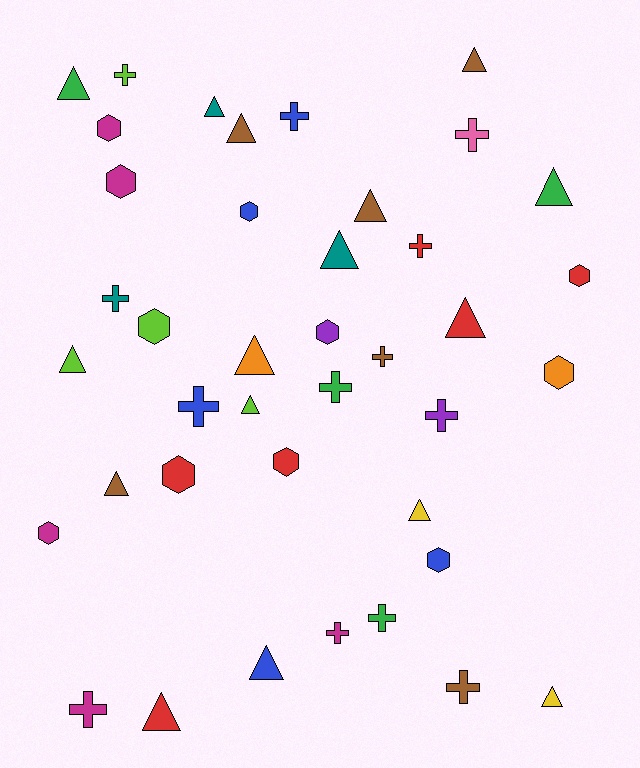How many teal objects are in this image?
There are 3 teal objects.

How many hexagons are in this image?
There are 11 hexagons.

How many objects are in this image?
There are 40 objects.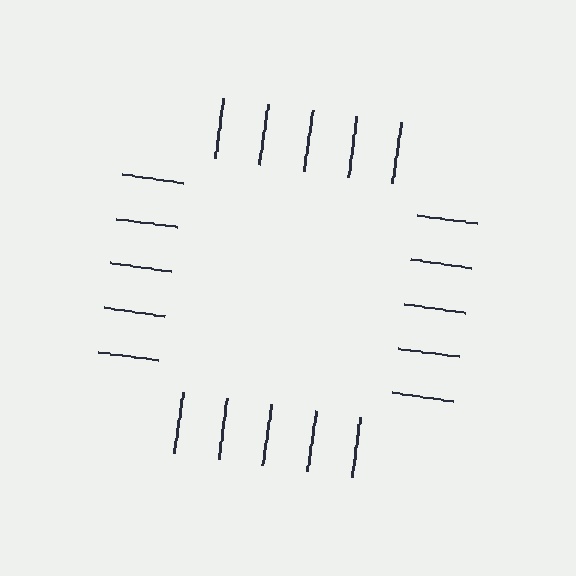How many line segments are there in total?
20 — 5 along each of the 4 edges.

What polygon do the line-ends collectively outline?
An illusory square — the line segments terminate on its edges but no continuous stroke is drawn.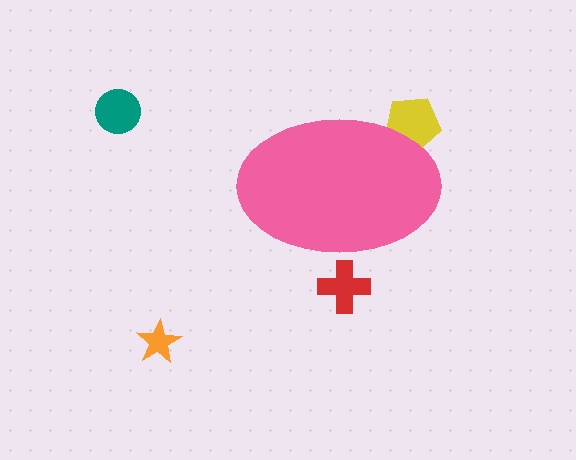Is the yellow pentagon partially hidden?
Yes, the yellow pentagon is partially hidden behind the pink ellipse.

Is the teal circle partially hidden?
No, the teal circle is fully visible.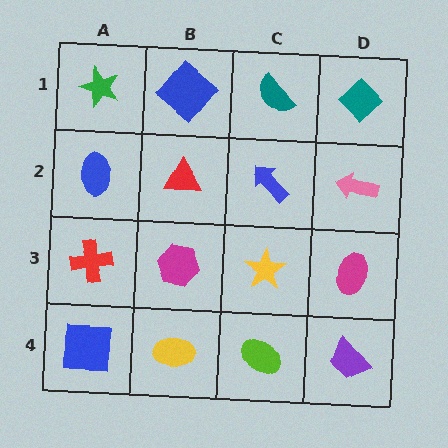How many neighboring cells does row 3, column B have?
4.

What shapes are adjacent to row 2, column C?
A teal semicircle (row 1, column C), a yellow star (row 3, column C), a red triangle (row 2, column B), a pink arrow (row 2, column D).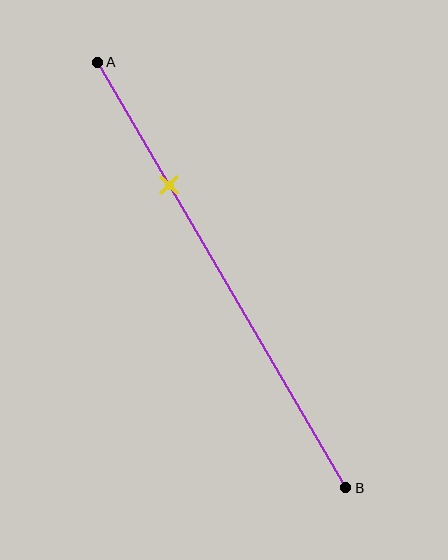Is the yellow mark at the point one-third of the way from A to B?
No, the mark is at about 30% from A, not at the 33% one-third point.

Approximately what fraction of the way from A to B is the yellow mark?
The yellow mark is approximately 30% of the way from A to B.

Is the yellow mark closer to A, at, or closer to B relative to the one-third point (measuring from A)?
The yellow mark is closer to point A than the one-third point of segment AB.